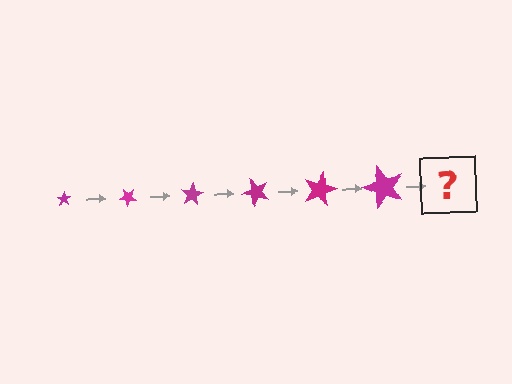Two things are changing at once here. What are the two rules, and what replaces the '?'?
The two rules are that the star grows larger each step and it rotates 40 degrees each step. The '?' should be a star, larger than the previous one and rotated 240 degrees from the start.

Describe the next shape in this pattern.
It should be a star, larger than the previous one and rotated 240 degrees from the start.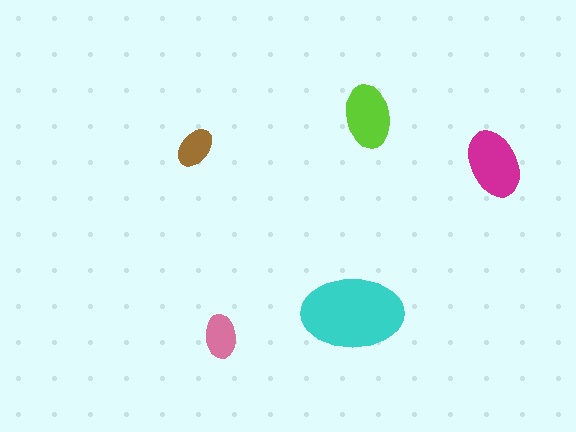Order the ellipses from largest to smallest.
the cyan one, the magenta one, the lime one, the pink one, the brown one.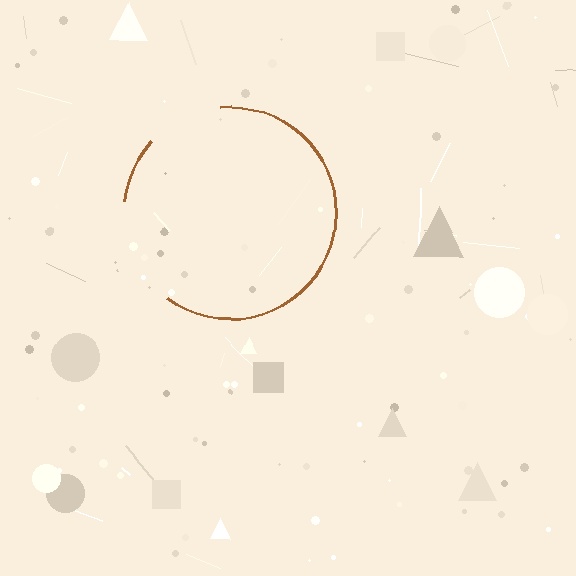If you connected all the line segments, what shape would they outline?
They would outline a circle.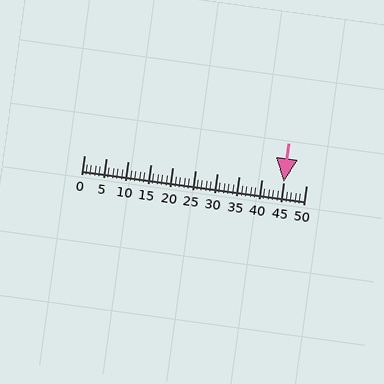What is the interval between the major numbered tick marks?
The major tick marks are spaced 5 units apart.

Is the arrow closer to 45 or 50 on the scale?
The arrow is closer to 45.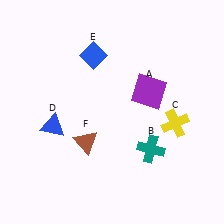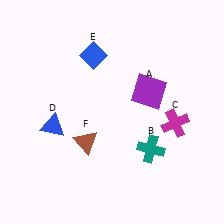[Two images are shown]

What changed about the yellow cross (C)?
In Image 1, C is yellow. In Image 2, it changed to magenta.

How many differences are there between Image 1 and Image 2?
There is 1 difference between the two images.